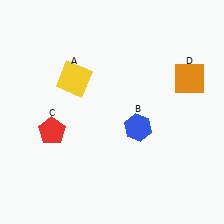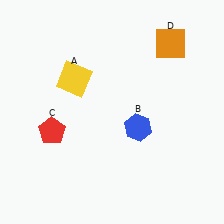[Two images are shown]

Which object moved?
The orange square (D) moved up.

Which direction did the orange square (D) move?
The orange square (D) moved up.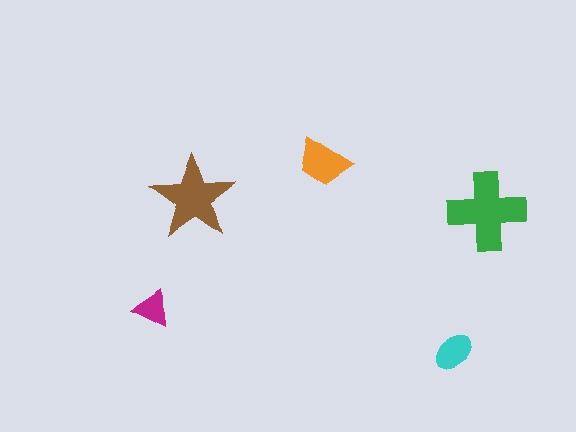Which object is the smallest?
The magenta triangle.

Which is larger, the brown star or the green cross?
The green cross.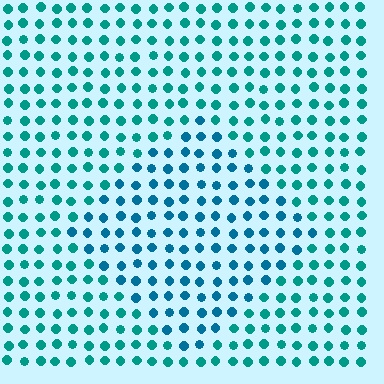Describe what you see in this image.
The image is filled with small teal elements in a uniform arrangement. A diamond-shaped region is visible where the elements are tinted to a slightly different hue, forming a subtle color boundary.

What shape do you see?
I see a diamond.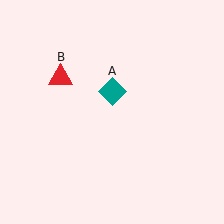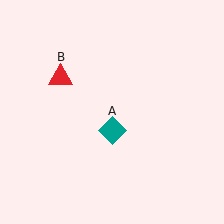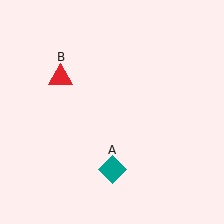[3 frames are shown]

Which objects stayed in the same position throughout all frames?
Red triangle (object B) remained stationary.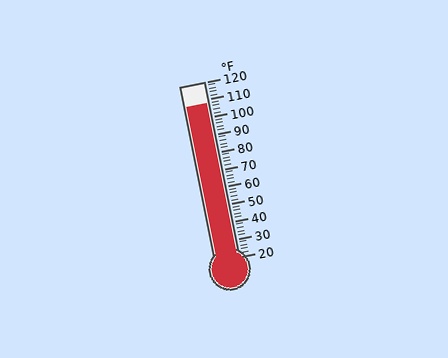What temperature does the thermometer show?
The thermometer shows approximately 108°F.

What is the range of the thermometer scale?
The thermometer scale ranges from 20°F to 120°F.